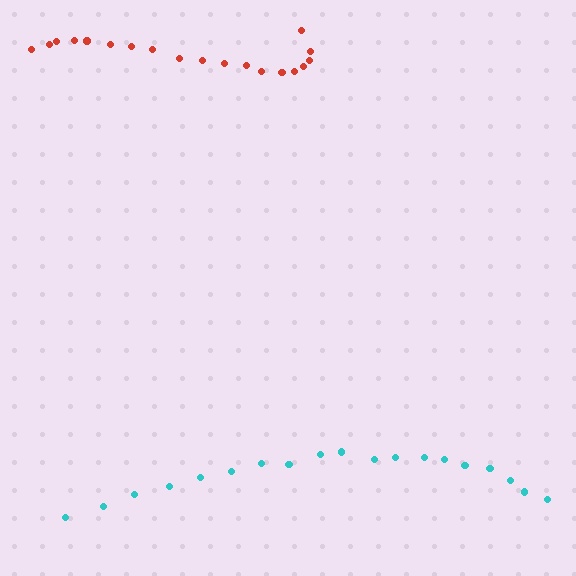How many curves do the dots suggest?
There are 2 distinct paths.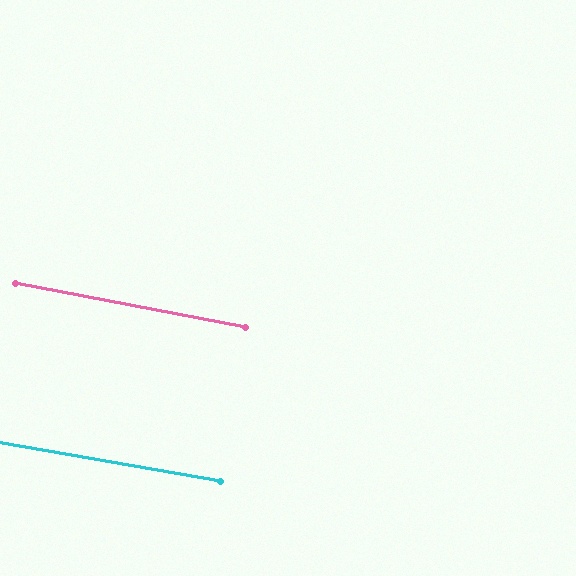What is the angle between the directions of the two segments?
Approximately 1 degree.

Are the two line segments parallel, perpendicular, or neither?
Parallel — their directions differ by only 1.3°.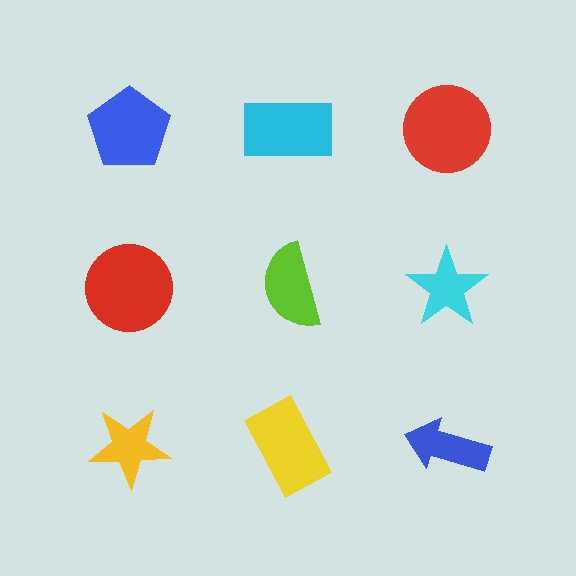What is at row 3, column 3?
A blue arrow.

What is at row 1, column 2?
A cyan rectangle.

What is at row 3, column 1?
A yellow star.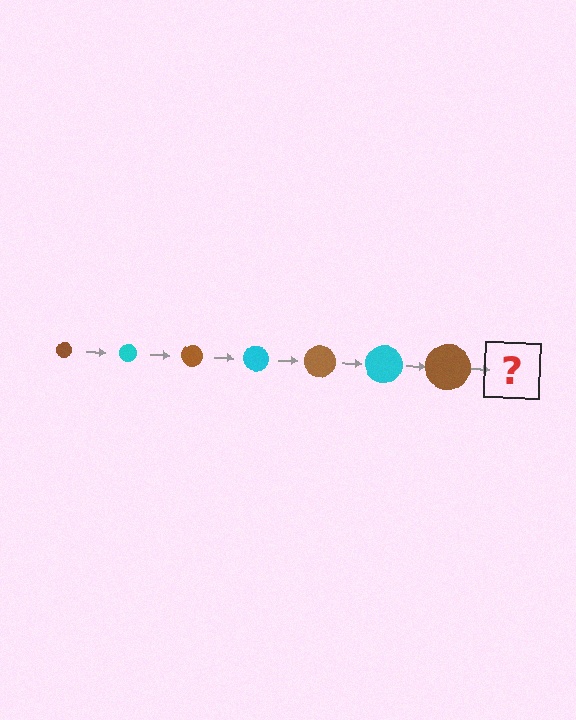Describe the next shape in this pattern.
It should be a cyan circle, larger than the previous one.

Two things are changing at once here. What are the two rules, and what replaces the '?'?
The two rules are that the circle grows larger each step and the color cycles through brown and cyan. The '?' should be a cyan circle, larger than the previous one.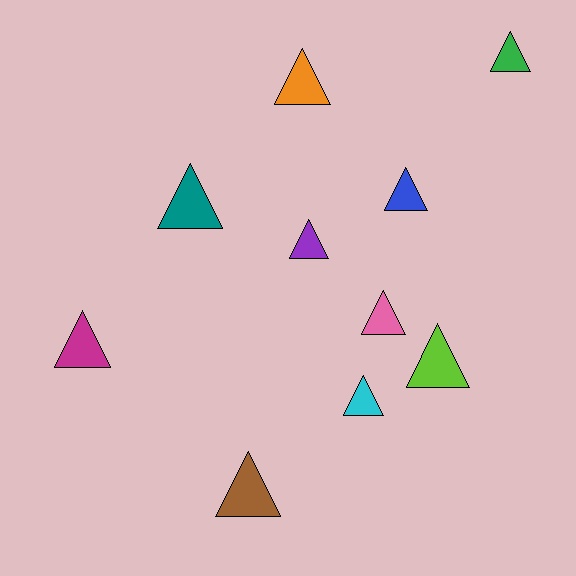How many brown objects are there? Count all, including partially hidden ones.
There is 1 brown object.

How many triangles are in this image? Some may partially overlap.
There are 10 triangles.